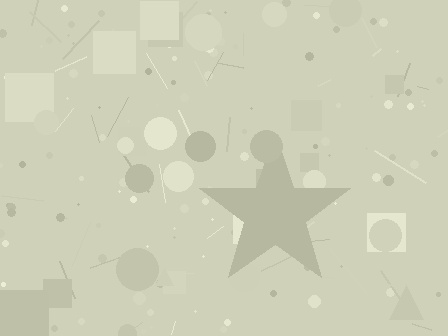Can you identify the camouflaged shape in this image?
The camouflaged shape is a star.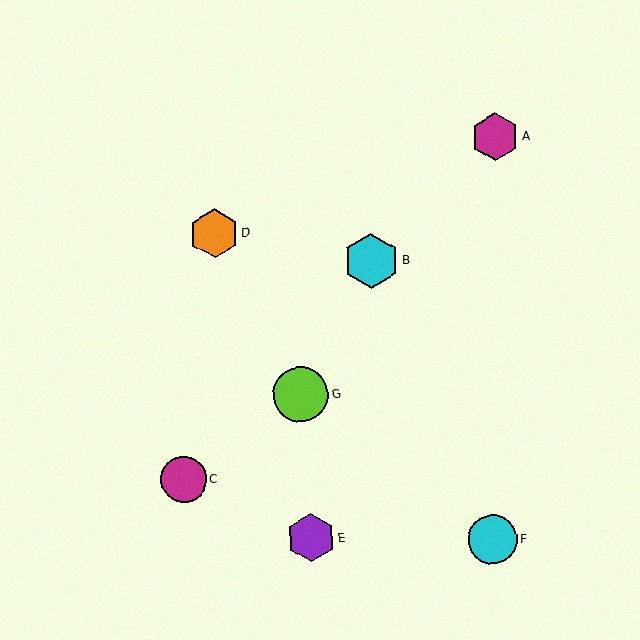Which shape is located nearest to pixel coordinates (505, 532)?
The cyan circle (labeled F) at (493, 540) is nearest to that location.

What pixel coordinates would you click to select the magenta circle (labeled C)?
Click at (184, 480) to select the magenta circle C.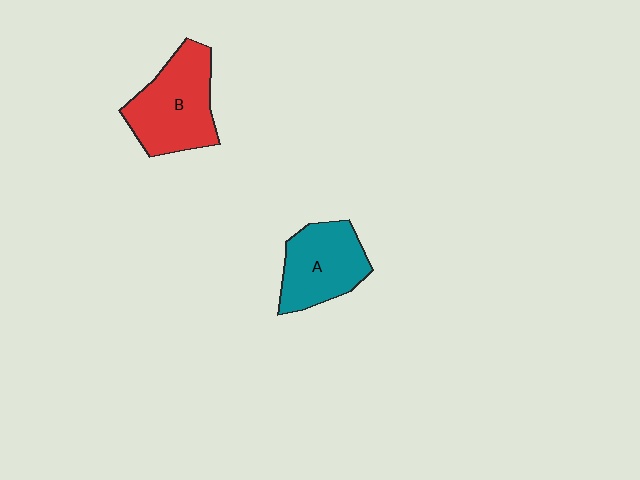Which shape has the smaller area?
Shape A (teal).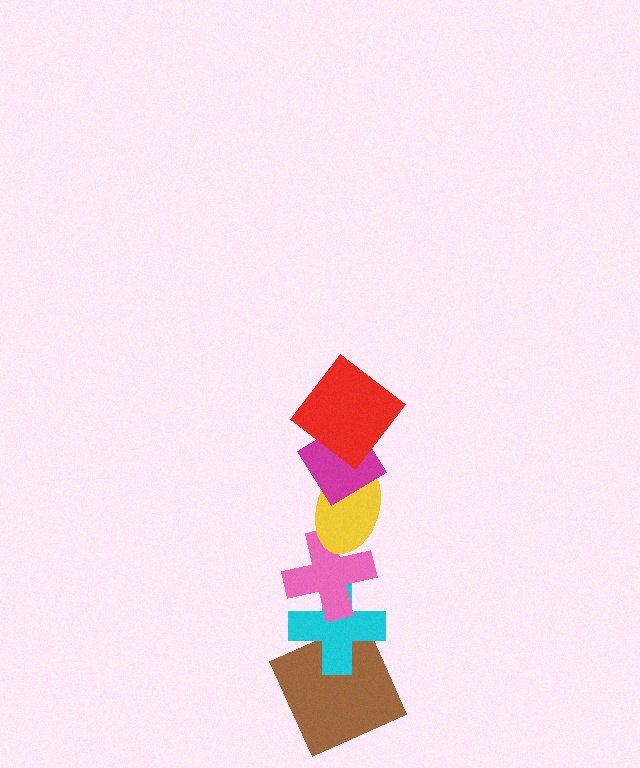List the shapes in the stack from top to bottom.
From top to bottom: the red diamond, the magenta diamond, the yellow ellipse, the pink cross, the cyan cross, the brown square.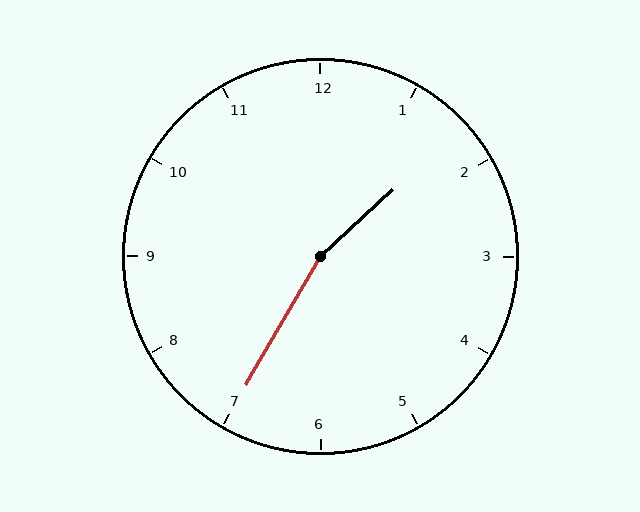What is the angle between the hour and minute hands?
Approximately 162 degrees.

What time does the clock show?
1:35.